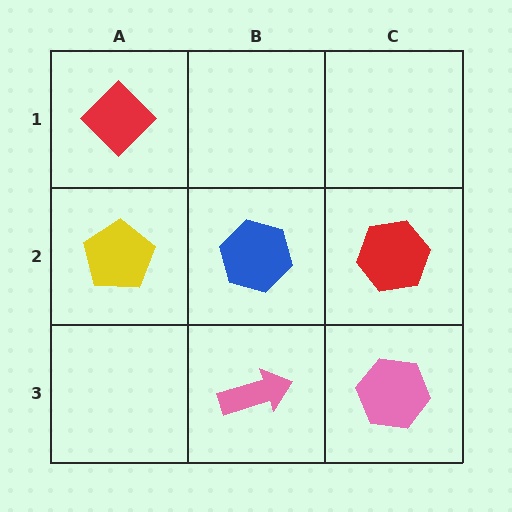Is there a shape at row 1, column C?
No, that cell is empty.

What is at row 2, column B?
A blue hexagon.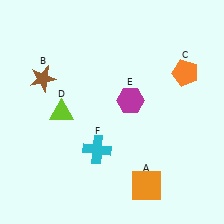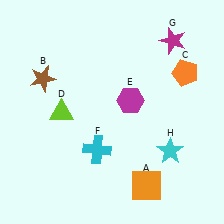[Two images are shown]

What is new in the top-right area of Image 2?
A magenta star (G) was added in the top-right area of Image 2.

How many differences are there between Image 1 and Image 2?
There are 2 differences between the two images.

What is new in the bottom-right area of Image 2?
A cyan star (H) was added in the bottom-right area of Image 2.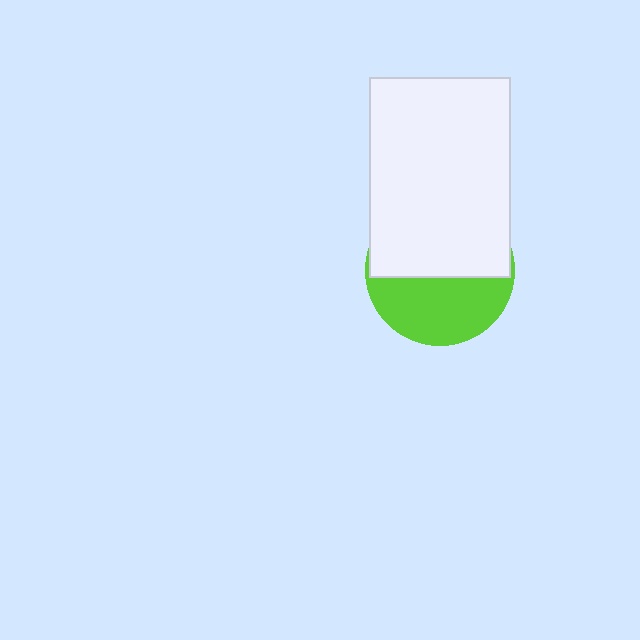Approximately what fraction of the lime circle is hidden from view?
Roughly 55% of the lime circle is hidden behind the white rectangle.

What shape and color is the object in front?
The object in front is a white rectangle.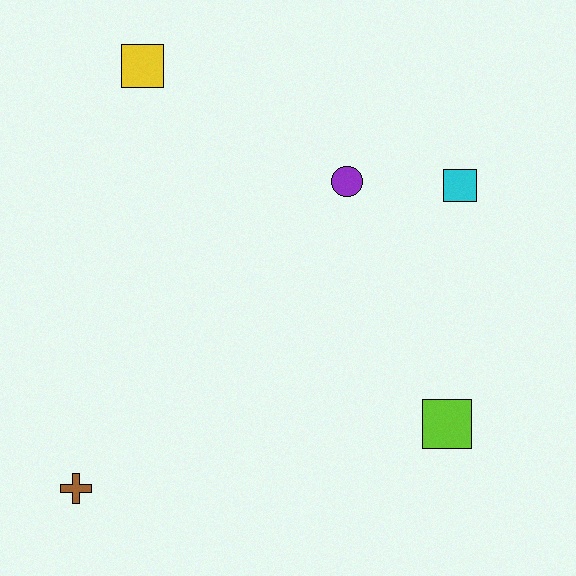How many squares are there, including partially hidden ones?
There are 3 squares.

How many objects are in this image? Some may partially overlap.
There are 5 objects.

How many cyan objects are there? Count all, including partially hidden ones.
There is 1 cyan object.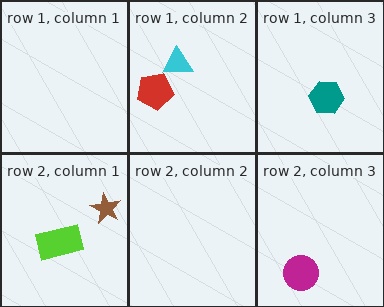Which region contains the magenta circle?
The row 2, column 3 region.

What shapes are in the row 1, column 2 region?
The cyan triangle, the red pentagon.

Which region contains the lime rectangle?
The row 2, column 1 region.